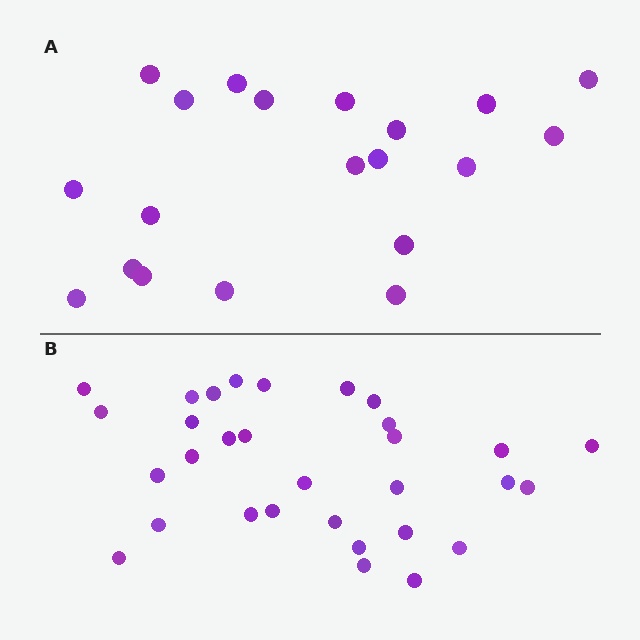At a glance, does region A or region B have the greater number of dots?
Region B (the bottom region) has more dots.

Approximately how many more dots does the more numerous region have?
Region B has roughly 12 or so more dots than region A.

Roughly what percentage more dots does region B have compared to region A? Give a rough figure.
About 55% more.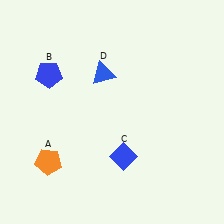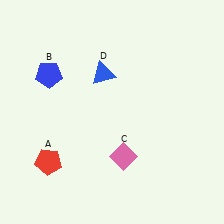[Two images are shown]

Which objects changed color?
A changed from orange to red. C changed from blue to pink.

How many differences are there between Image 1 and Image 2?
There are 2 differences between the two images.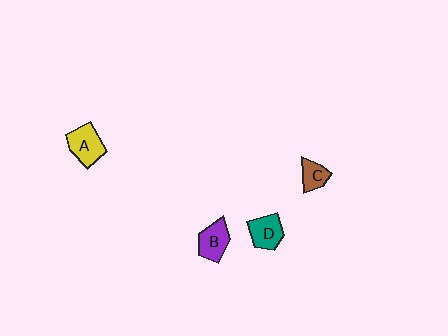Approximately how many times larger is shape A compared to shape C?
Approximately 1.7 times.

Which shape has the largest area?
Shape A (yellow).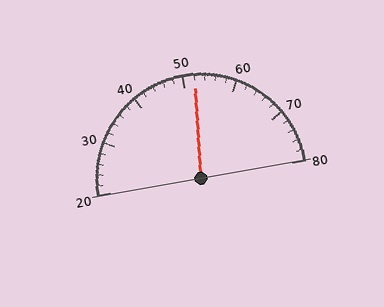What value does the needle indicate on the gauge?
The needle indicates approximately 52.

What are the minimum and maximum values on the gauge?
The gauge ranges from 20 to 80.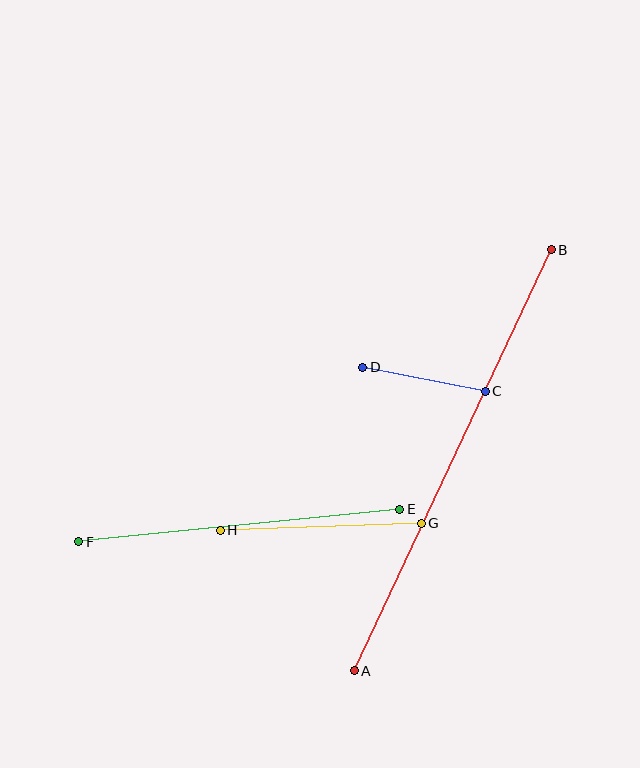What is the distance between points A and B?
The distance is approximately 465 pixels.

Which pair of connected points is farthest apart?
Points A and B are farthest apart.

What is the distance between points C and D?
The distance is approximately 125 pixels.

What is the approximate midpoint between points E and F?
The midpoint is at approximately (239, 526) pixels.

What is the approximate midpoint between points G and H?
The midpoint is at approximately (321, 527) pixels.